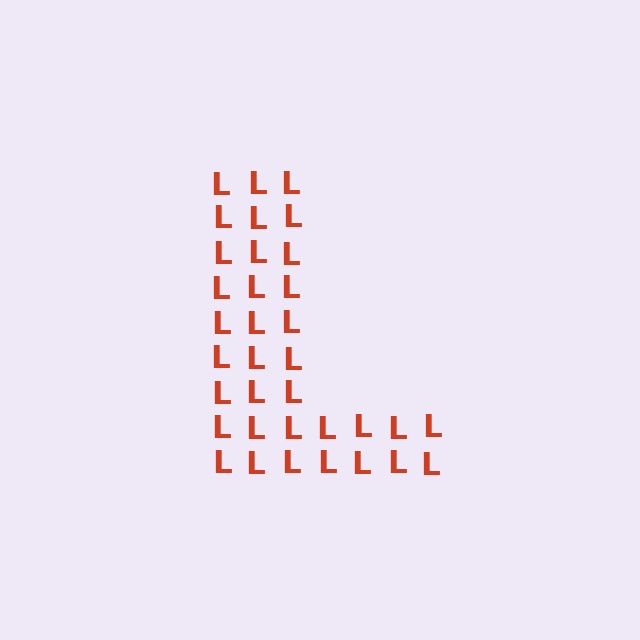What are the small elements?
The small elements are letter L's.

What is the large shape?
The large shape is the letter L.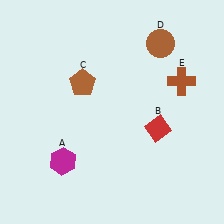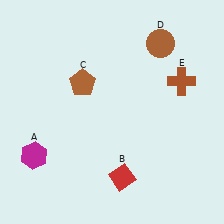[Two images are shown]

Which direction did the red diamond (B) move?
The red diamond (B) moved down.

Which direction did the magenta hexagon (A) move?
The magenta hexagon (A) moved left.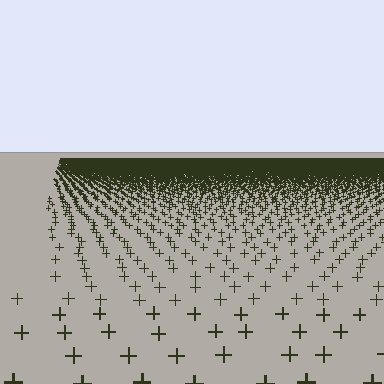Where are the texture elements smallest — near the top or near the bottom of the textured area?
Near the top.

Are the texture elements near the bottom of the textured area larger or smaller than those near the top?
Larger. Near the bottom, elements are closer to the viewer and appear at a bigger on-screen size.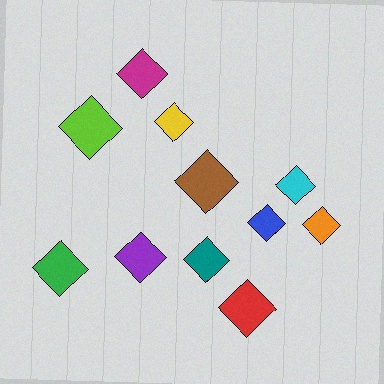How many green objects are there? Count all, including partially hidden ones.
There is 1 green object.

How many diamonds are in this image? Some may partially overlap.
There are 11 diamonds.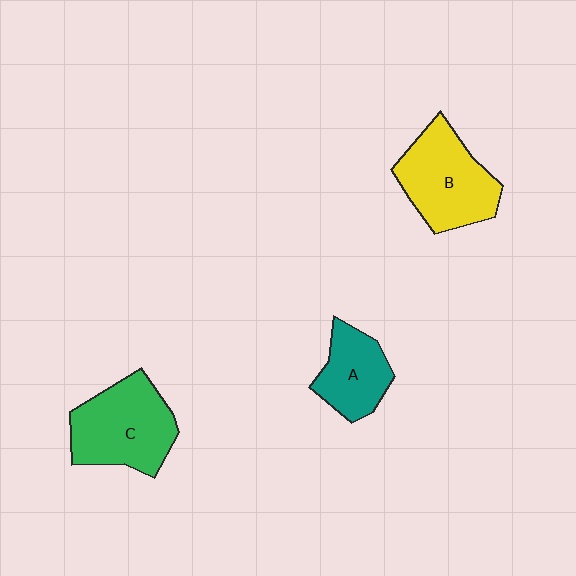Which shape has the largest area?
Shape C (green).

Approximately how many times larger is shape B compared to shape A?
Approximately 1.5 times.